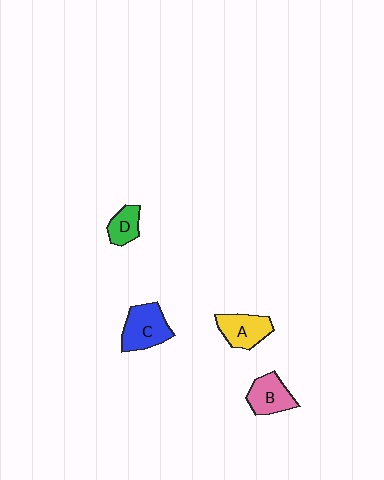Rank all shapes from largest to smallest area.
From largest to smallest: C (blue), A (yellow), B (pink), D (green).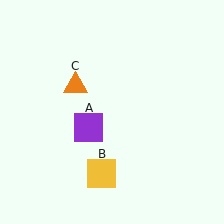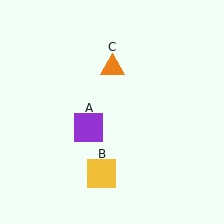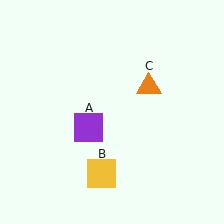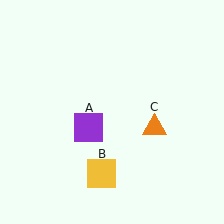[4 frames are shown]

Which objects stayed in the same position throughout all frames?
Purple square (object A) and yellow square (object B) remained stationary.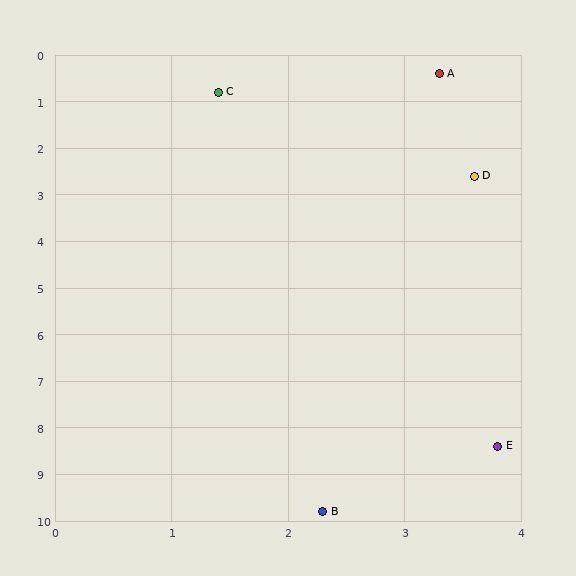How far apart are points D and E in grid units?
Points D and E are about 5.8 grid units apart.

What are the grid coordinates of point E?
Point E is at approximately (3.8, 8.4).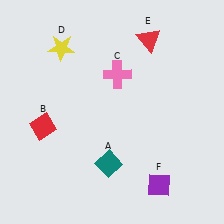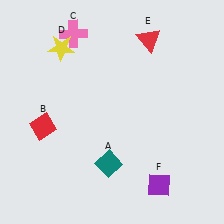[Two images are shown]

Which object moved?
The pink cross (C) moved left.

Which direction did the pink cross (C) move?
The pink cross (C) moved left.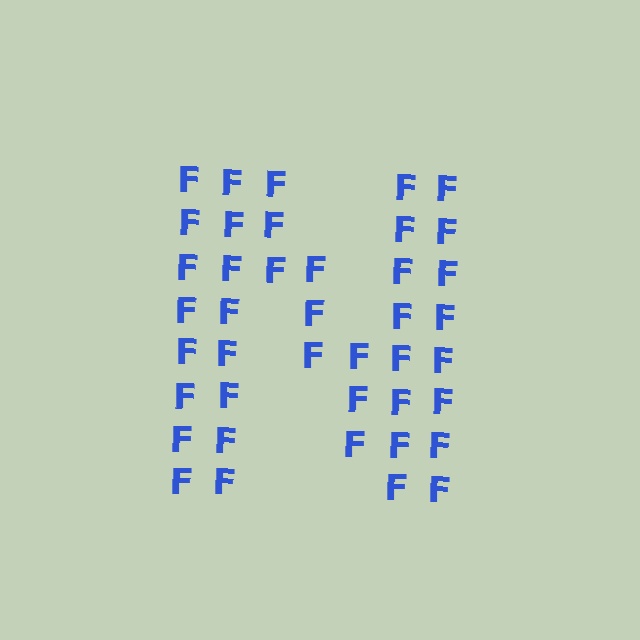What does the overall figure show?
The overall figure shows the letter N.